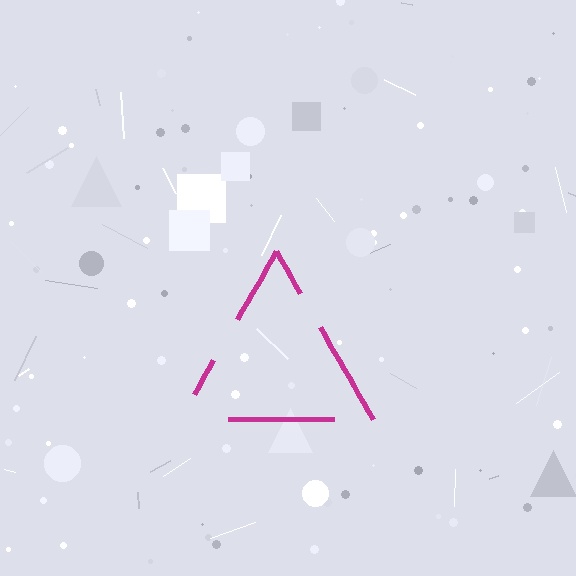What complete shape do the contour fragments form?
The contour fragments form a triangle.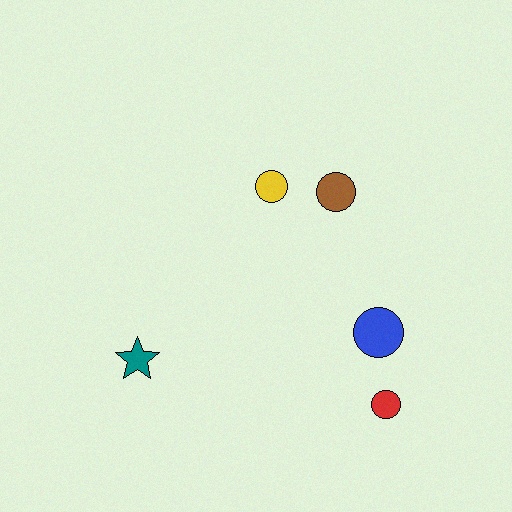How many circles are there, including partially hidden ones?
There are 4 circles.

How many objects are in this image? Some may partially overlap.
There are 5 objects.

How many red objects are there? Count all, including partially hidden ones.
There is 1 red object.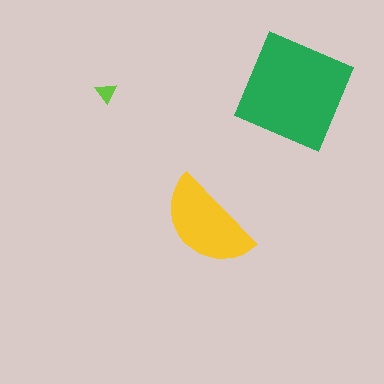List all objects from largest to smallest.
The green diamond, the yellow semicircle, the lime triangle.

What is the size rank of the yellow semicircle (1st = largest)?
2nd.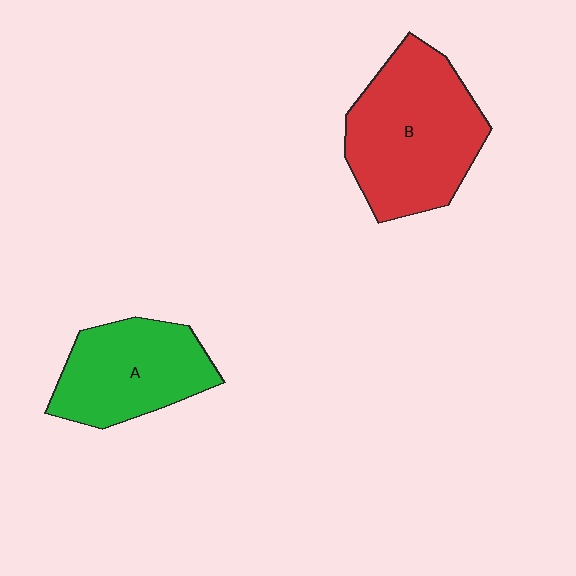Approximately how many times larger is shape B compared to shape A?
Approximately 1.4 times.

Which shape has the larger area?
Shape B (red).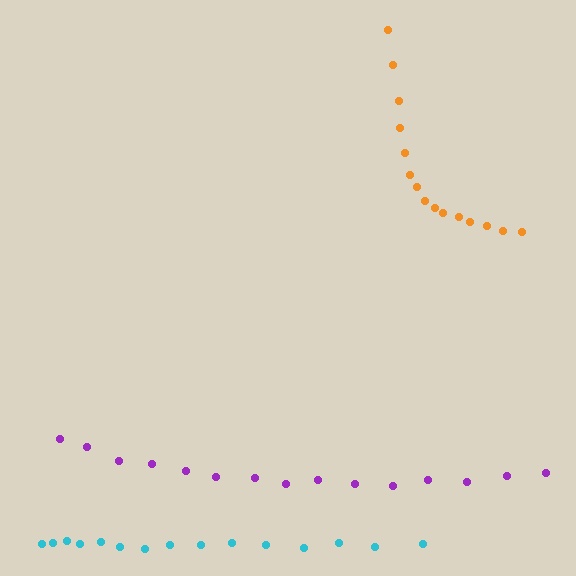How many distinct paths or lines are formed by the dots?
There are 3 distinct paths.